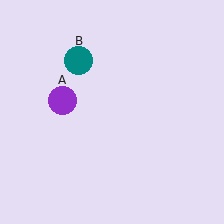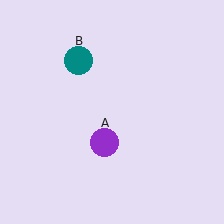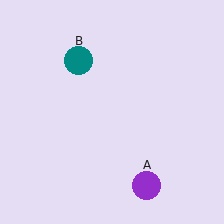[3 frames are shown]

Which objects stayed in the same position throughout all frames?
Teal circle (object B) remained stationary.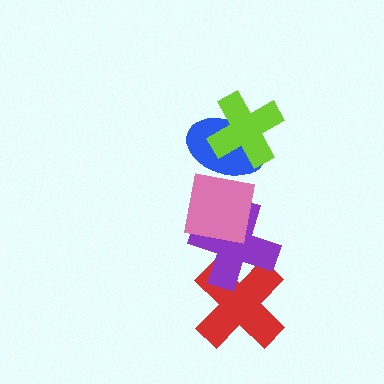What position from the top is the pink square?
The pink square is 3rd from the top.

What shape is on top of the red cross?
The purple cross is on top of the red cross.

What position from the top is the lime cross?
The lime cross is 1st from the top.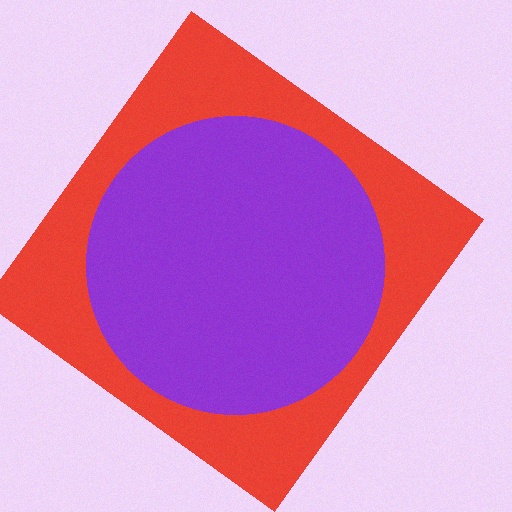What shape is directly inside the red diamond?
The purple circle.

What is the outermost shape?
The red diamond.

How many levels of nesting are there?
2.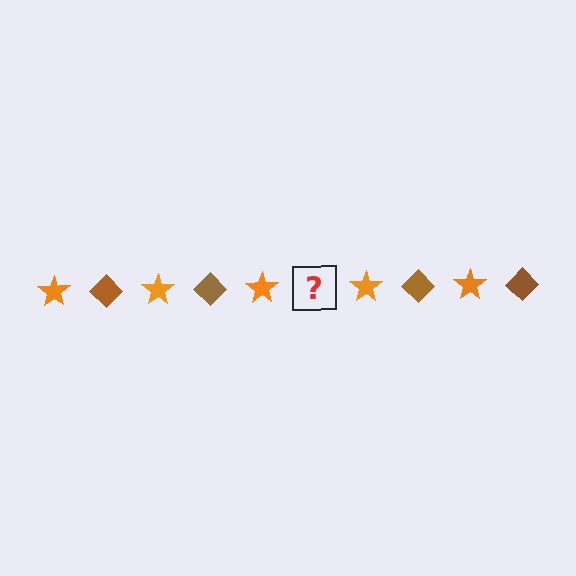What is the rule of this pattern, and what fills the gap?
The rule is that the pattern alternates between orange star and brown diamond. The gap should be filled with a brown diamond.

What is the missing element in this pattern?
The missing element is a brown diamond.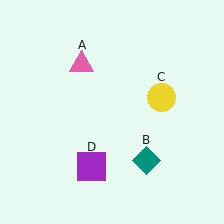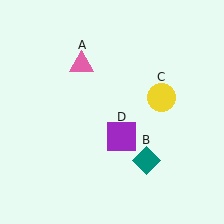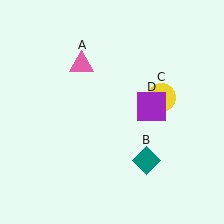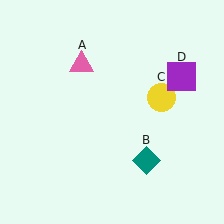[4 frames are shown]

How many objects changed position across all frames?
1 object changed position: purple square (object D).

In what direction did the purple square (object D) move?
The purple square (object D) moved up and to the right.